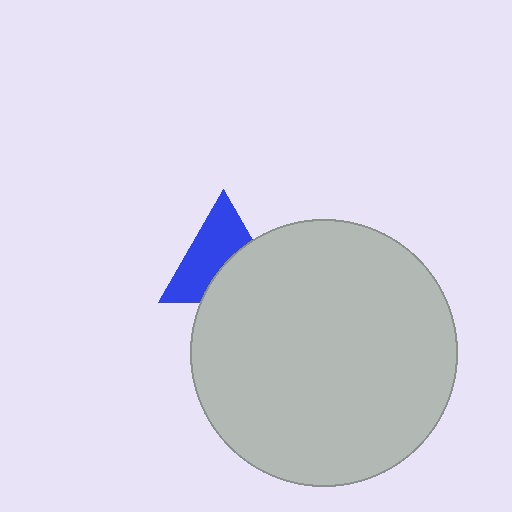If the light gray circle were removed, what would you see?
You would see the complete blue triangle.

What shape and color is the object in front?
The object in front is a light gray circle.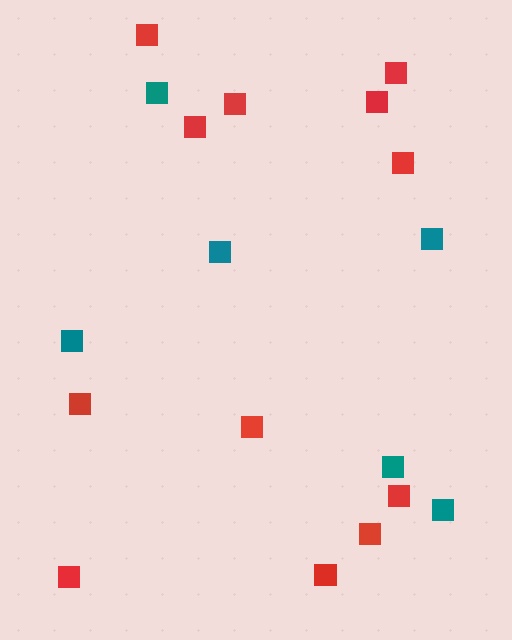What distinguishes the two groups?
There are 2 groups: one group of red squares (12) and one group of teal squares (6).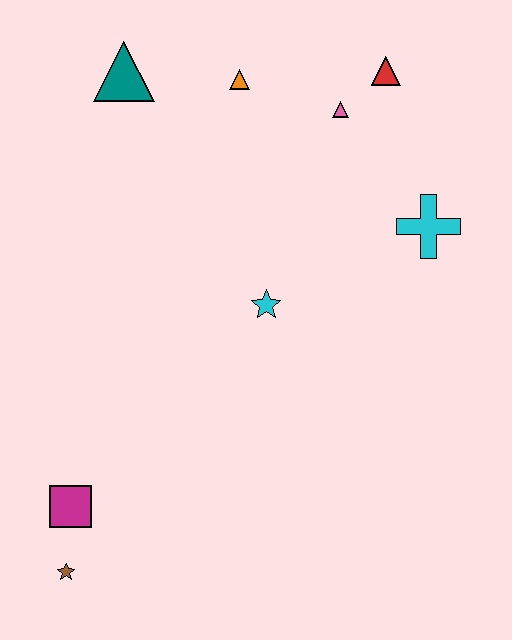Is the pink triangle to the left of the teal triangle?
No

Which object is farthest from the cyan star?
The brown star is farthest from the cyan star.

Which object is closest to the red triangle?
The pink triangle is closest to the red triangle.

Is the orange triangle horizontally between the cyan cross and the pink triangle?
No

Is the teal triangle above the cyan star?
Yes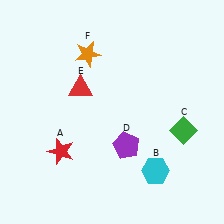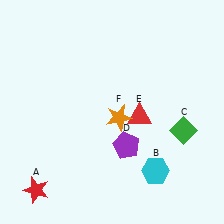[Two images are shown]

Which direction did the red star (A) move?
The red star (A) moved down.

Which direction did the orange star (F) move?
The orange star (F) moved down.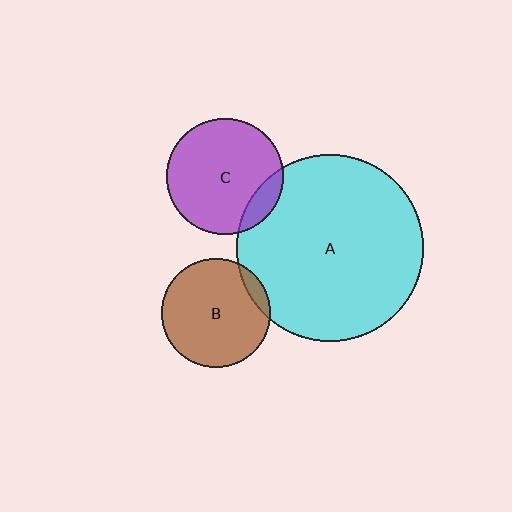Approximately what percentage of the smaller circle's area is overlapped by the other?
Approximately 10%.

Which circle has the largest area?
Circle A (cyan).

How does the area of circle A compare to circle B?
Approximately 2.9 times.